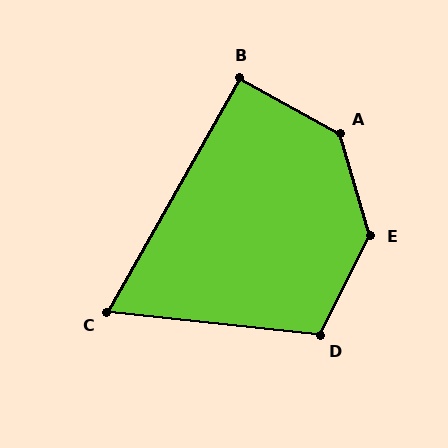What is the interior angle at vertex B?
Approximately 90 degrees (approximately right).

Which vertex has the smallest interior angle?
C, at approximately 67 degrees.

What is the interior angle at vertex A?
Approximately 136 degrees (obtuse).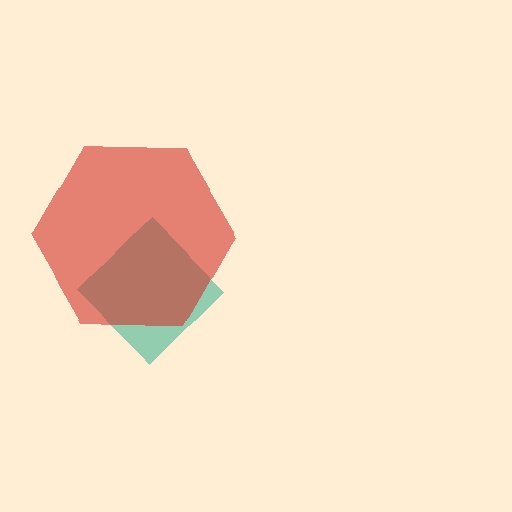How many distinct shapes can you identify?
There are 2 distinct shapes: a teal diamond, a red hexagon.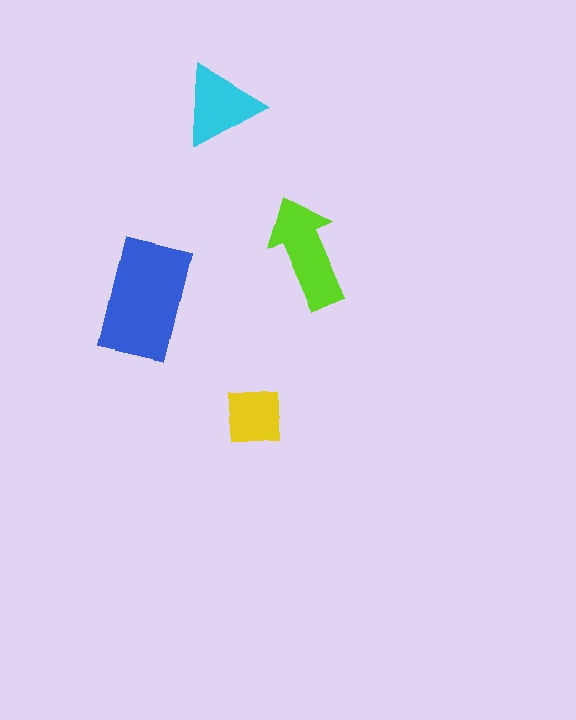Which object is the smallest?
The yellow square.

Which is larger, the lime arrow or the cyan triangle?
The lime arrow.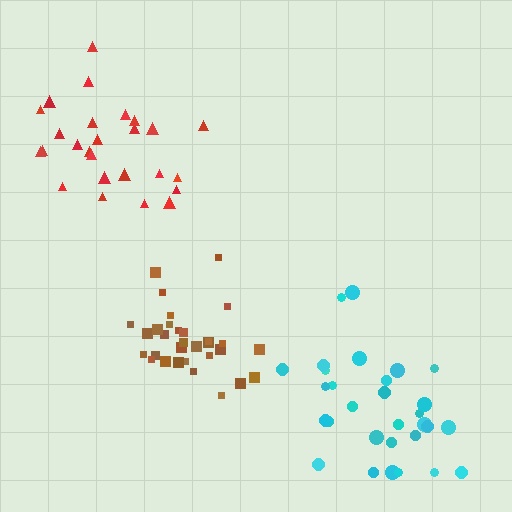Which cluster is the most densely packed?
Brown.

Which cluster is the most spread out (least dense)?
Cyan.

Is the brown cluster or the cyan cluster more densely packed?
Brown.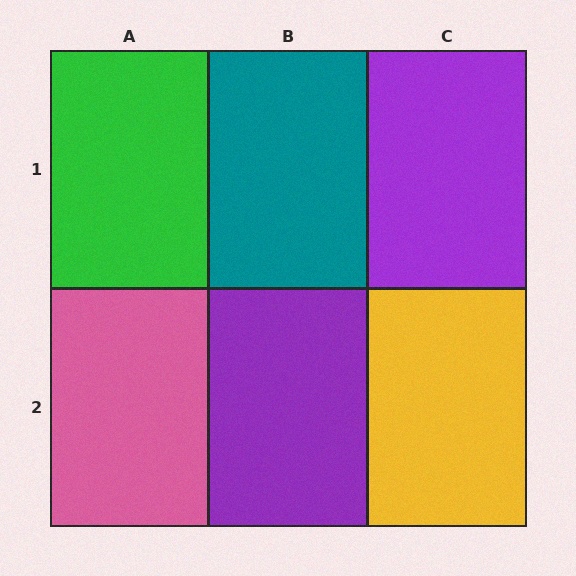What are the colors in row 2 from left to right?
Pink, purple, yellow.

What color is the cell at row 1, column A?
Green.